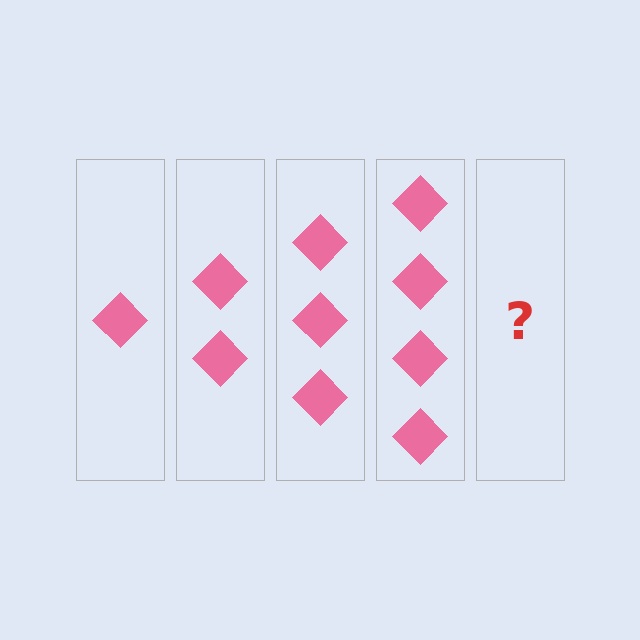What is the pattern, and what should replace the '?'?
The pattern is that each step adds one more diamond. The '?' should be 5 diamonds.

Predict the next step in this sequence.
The next step is 5 diamonds.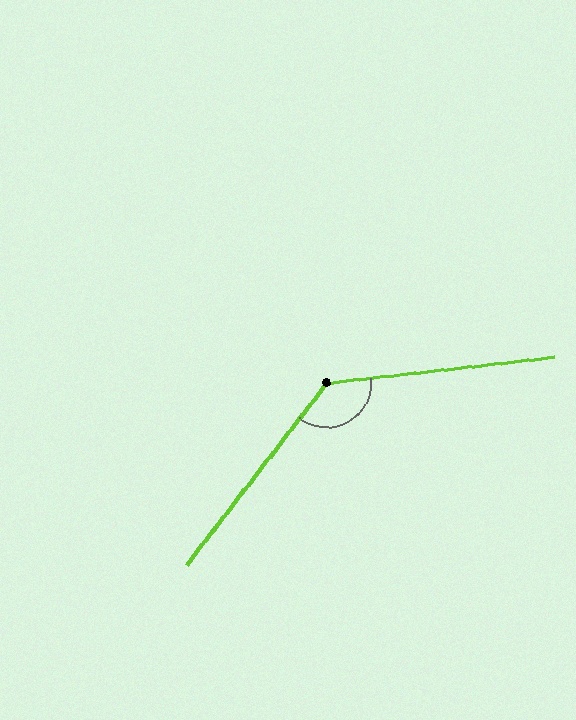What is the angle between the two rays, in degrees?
Approximately 134 degrees.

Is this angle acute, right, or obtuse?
It is obtuse.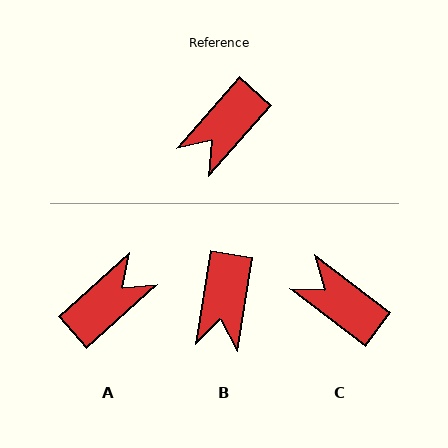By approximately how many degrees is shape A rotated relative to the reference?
Approximately 173 degrees counter-clockwise.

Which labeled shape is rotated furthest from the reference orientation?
A, about 173 degrees away.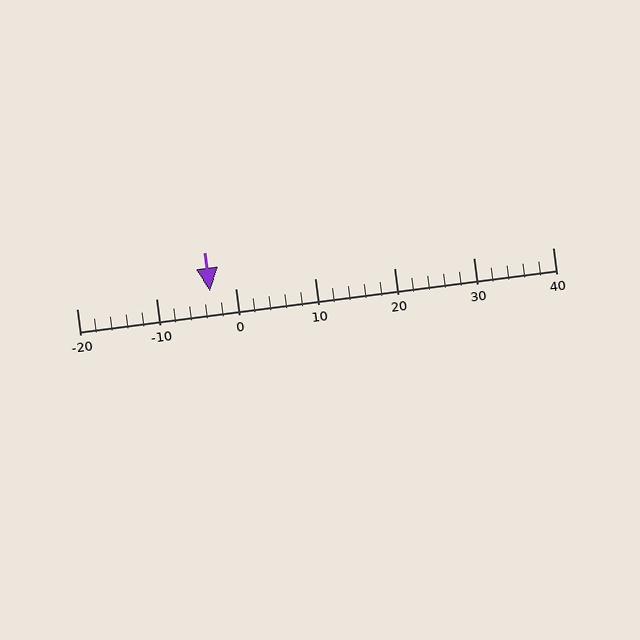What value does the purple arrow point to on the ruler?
The purple arrow points to approximately -3.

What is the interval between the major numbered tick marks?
The major tick marks are spaced 10 units apart.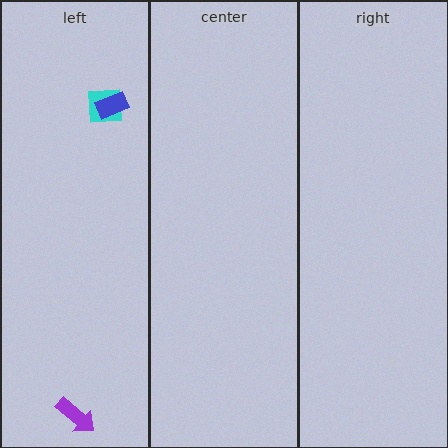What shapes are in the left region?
The cyan square, the blue rectangle, the purple arrow.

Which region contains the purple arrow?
The left region.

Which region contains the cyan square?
The left region.